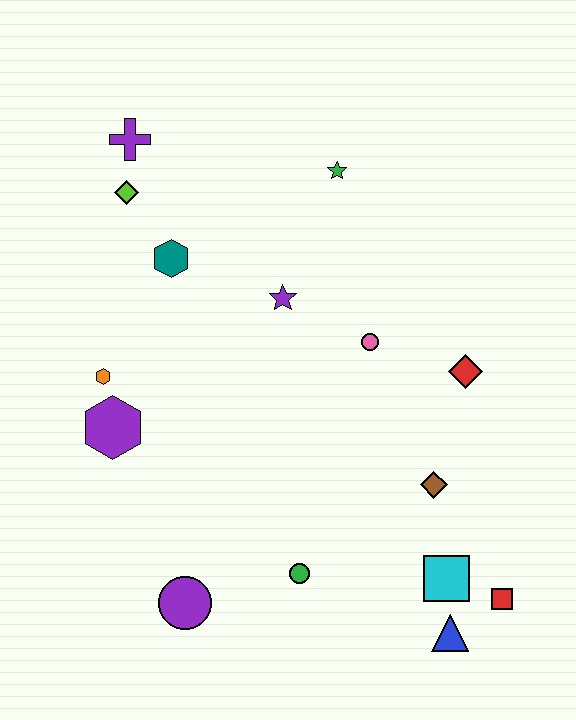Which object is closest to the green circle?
The purple circle is closest to the green circle.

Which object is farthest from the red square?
The purple cross is farthest from the red square.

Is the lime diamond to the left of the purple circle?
Yes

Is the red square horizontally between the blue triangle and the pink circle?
No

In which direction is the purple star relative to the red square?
The purple star is above the red square.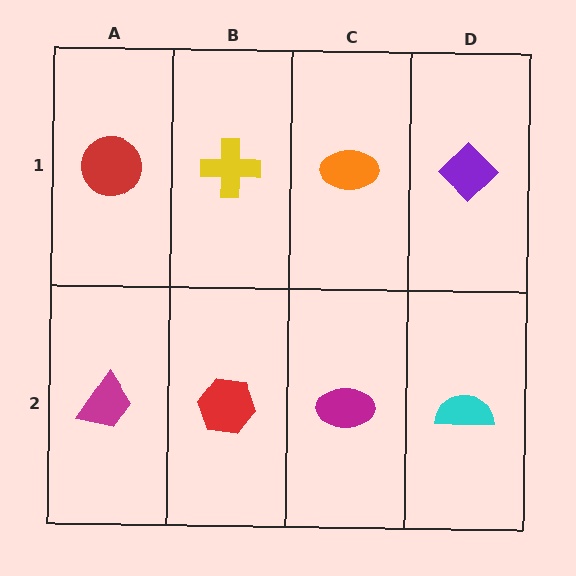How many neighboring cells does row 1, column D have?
2.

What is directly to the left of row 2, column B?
A magenta trapezoid.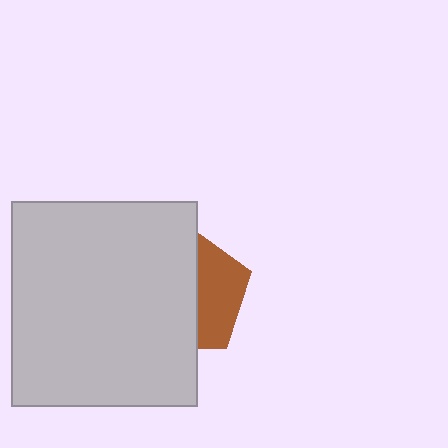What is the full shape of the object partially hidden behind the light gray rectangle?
The partially hidden object is a brown pentagon.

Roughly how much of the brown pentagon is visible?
A small part of it is visible (roughly 38%).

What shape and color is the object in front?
The object in front is a light gray rectangle.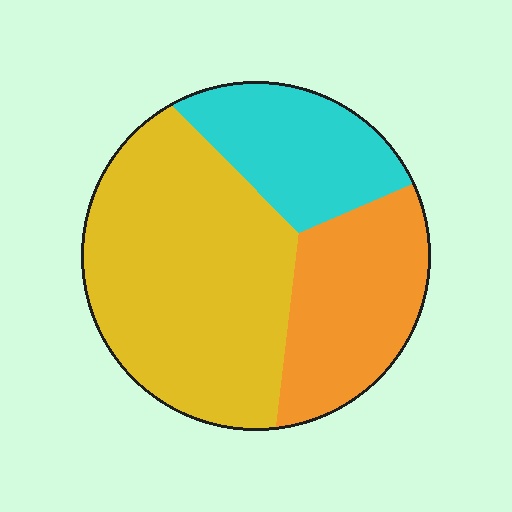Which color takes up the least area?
Cyan, at roughly 20%.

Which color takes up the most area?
Yellow, at roughly 50%.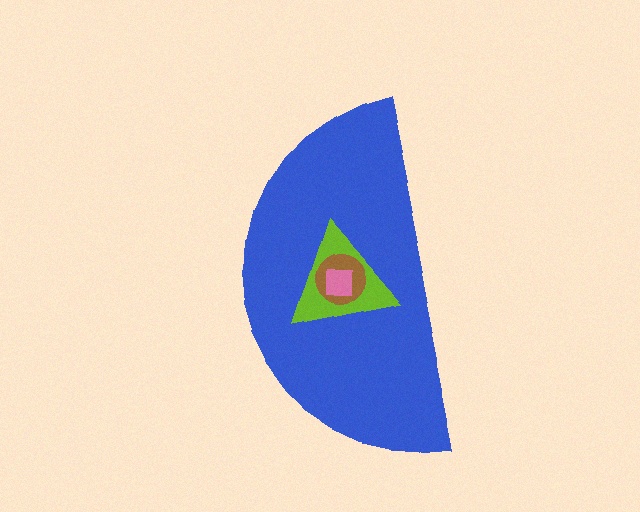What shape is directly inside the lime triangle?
The brown circle.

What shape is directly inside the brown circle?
The pink square.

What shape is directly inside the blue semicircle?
The lime triangle.